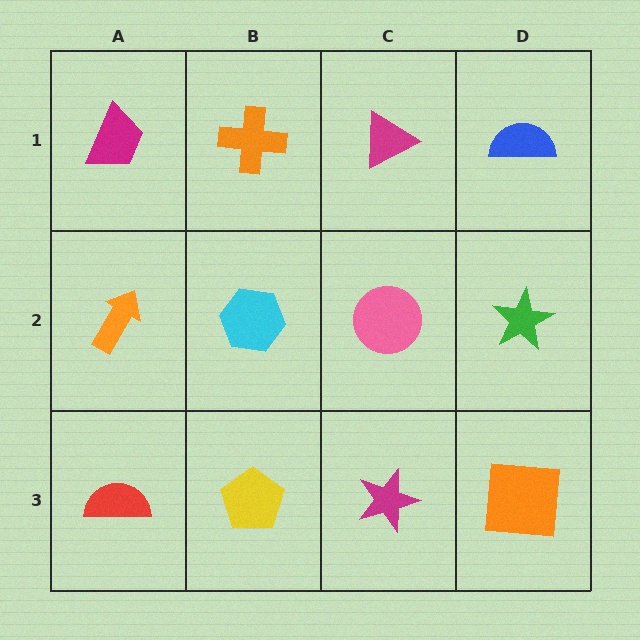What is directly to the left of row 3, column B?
A red semicircle.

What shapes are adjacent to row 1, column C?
A pink circle (row 2, column C), an orange cross (row 1, column B), a blue semicircle (row 1, column D).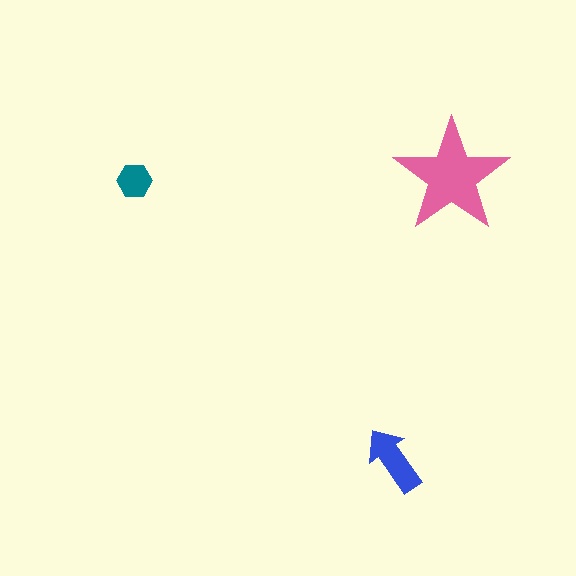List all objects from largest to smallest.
The pink star, the blue arrow, the teal hexagon.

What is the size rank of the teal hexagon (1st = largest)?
3rd.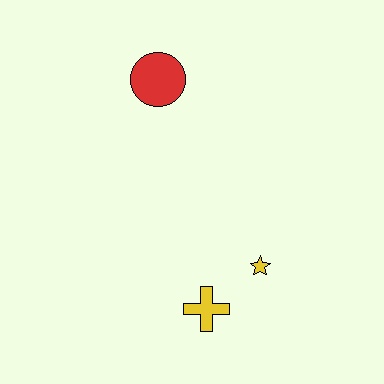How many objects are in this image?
There are 3 objects.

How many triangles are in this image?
There are no triangles.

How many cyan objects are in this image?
There are no cyan objects.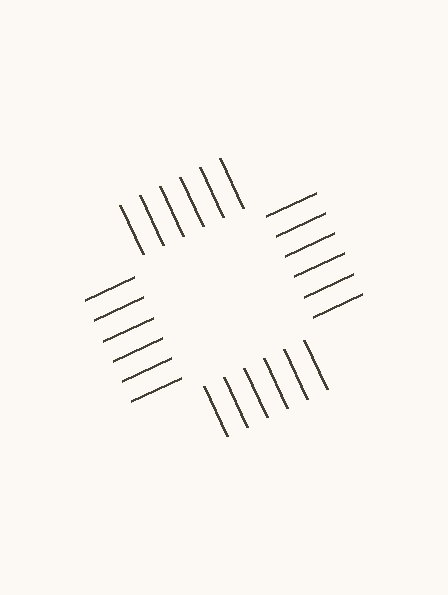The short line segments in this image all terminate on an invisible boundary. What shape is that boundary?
An illusory square — the line segments terminate on its edges but no continuous stroke is drawn.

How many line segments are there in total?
24 — 6 along each of the 4 edges.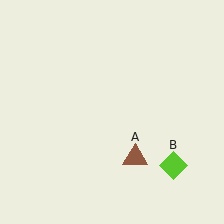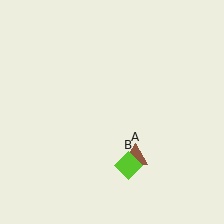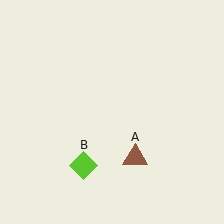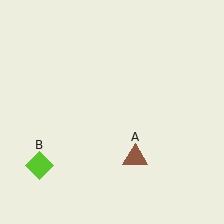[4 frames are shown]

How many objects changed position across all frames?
1 object changed position: lime diamond (object B).